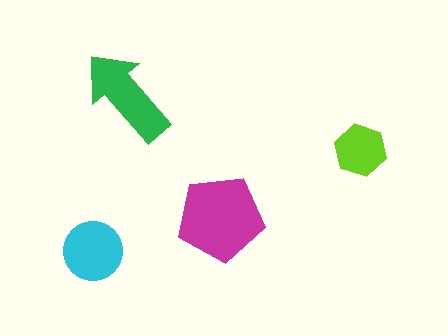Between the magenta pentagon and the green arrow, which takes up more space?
The magenta pentagon.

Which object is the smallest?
The lime hexagon.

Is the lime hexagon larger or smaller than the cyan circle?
Smaller.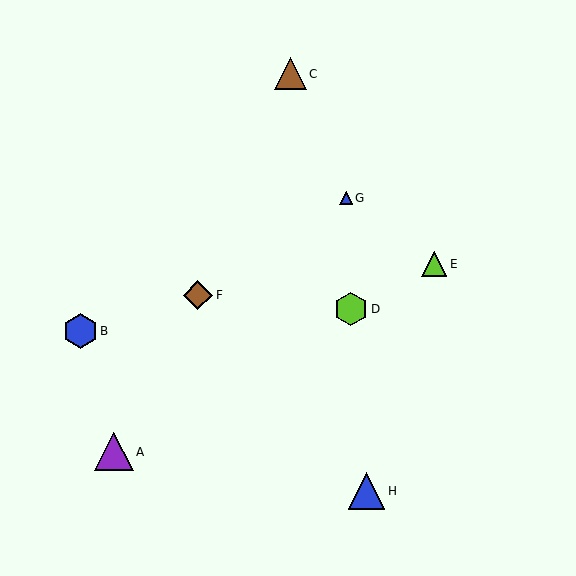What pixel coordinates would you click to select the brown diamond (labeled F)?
Click at (198, 295) to select the brown diamond F.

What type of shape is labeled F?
Shape F is a brown diamond.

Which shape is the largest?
The purple triangle (labeled A) is the largest.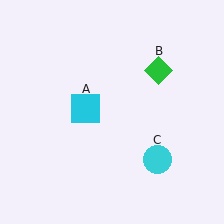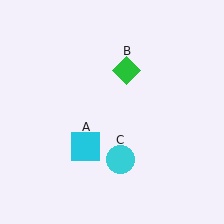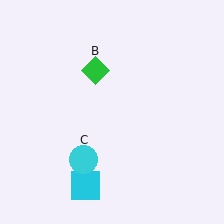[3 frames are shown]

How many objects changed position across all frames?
3 objects changed position: cyan square (object A), green diamond (object B), cyan circle (object C).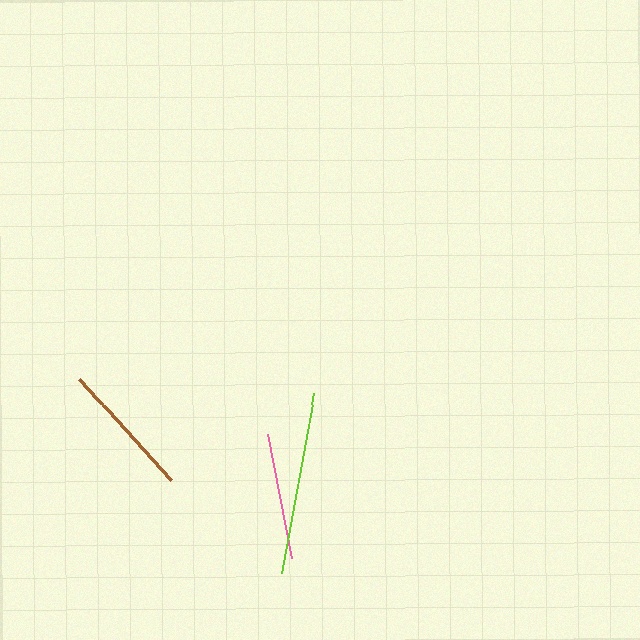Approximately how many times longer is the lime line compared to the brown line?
The lime line is approximately 1.4 times the length of the brown line.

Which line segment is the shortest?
The pink line is the shortest at approximately 127 pixels.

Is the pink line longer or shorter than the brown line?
The brown line is longer than the pink line.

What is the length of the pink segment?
The pink segment is approximately 127 pixels long.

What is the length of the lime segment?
The lime segment is approximately 183 pixels long.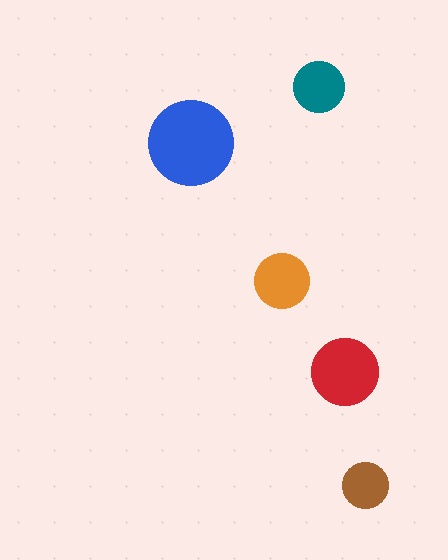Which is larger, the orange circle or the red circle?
The red one.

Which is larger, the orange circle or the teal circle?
The orange one.